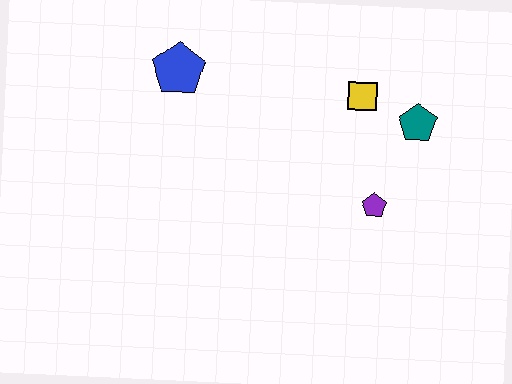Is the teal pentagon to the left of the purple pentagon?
No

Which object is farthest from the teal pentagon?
The blue pentagon is farthest from the teal pentagon.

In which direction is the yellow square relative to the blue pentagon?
The yellow square is to the right of the blue pentagon.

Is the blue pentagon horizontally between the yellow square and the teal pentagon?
No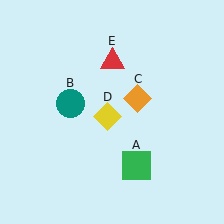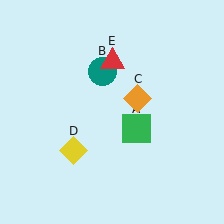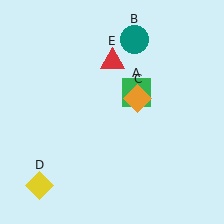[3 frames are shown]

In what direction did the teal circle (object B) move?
The teal circle (object B) moved up and to the right.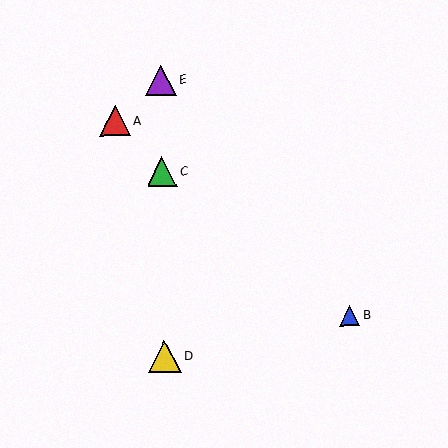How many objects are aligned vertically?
3 objects (C, D, E) are aligned vertically.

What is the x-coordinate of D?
Object D is at x≈165.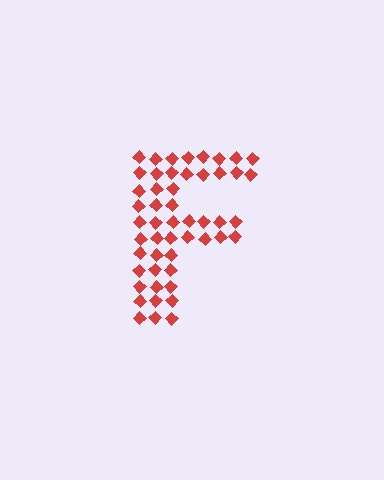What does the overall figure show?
The overall figure shows the letter F.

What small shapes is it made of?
It is made of small diamonds.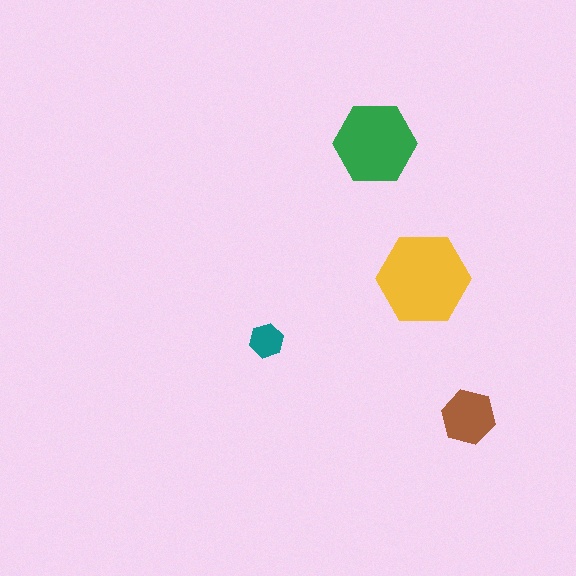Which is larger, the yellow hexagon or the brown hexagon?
The yellow one.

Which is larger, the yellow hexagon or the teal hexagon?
The yellow one.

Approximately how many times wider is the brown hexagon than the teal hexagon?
About 1.5 times wider.